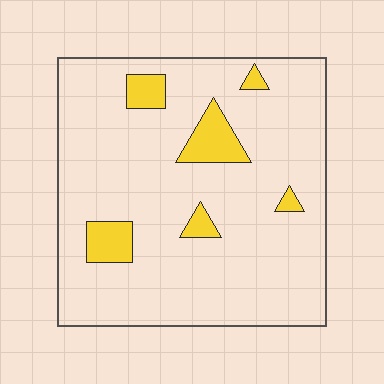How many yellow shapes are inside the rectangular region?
6.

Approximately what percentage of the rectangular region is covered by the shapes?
Approximately 10%.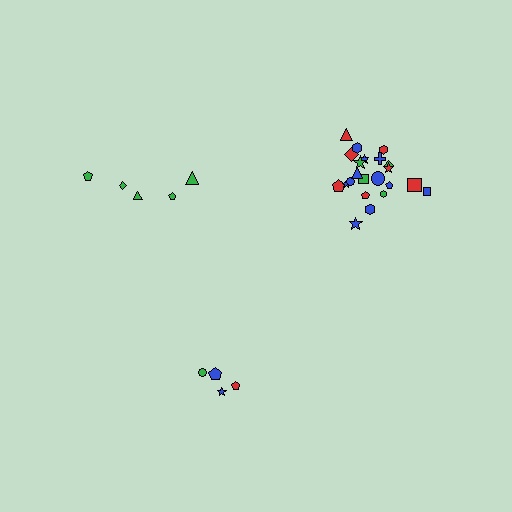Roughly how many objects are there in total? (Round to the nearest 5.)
Roughly 30 objects in total.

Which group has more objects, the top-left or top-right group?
The top-right group.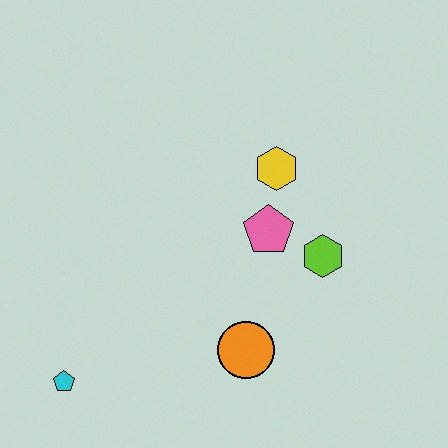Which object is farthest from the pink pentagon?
The cyan pentagon is farthest from the pink pentagon.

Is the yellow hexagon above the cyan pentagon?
Yes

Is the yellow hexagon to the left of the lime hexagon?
Yes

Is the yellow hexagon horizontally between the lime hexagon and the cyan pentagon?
Yes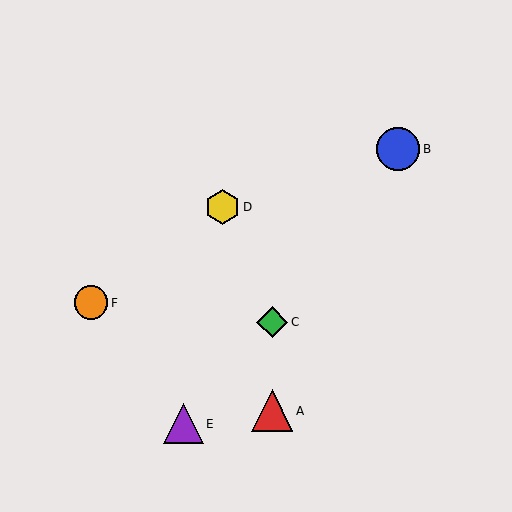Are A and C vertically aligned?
Yes, both are at x≈272.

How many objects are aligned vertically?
2 objects (A, C) are aligned vertically.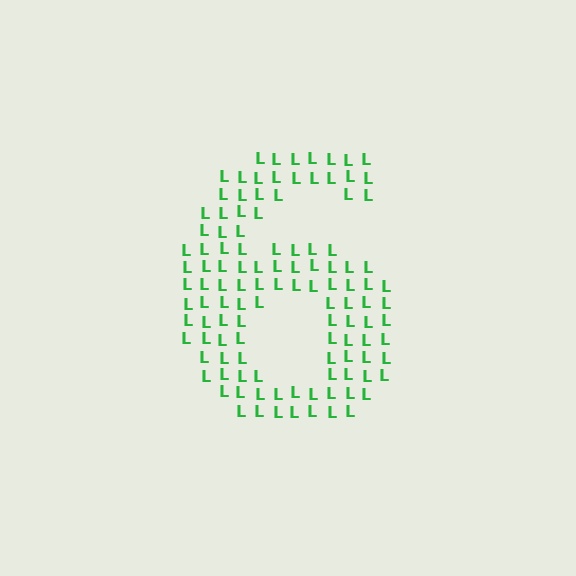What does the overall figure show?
The overall figure shows the digit 6.